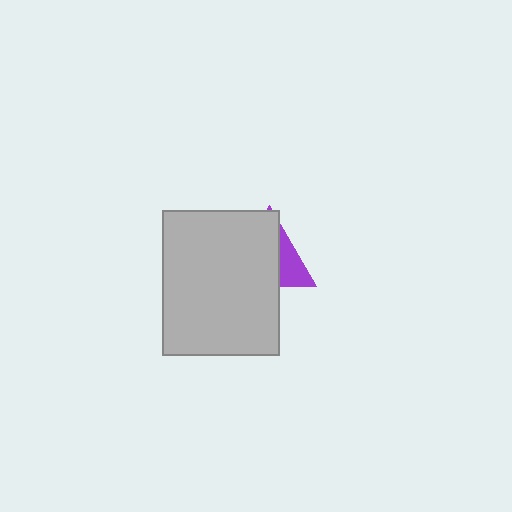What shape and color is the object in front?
The object in front is a light gray rectangle.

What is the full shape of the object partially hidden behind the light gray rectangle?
The partially hidden object is a purple triangle.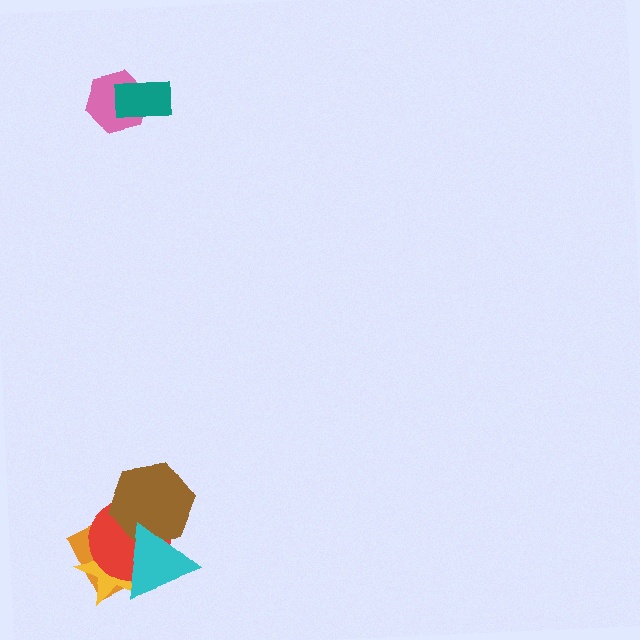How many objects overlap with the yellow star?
3 objects overlap with the yellow star.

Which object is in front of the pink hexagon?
The teal rectangle is in front of the pink hexagon.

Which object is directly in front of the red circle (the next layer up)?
The brown hexagon is directly in front of the red circle.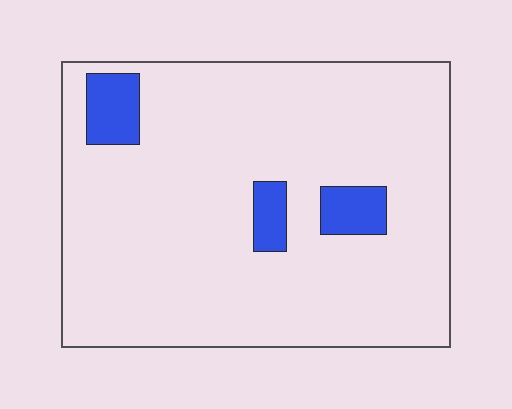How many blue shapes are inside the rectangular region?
3.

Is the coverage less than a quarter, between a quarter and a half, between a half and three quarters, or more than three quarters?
Less than a quarter.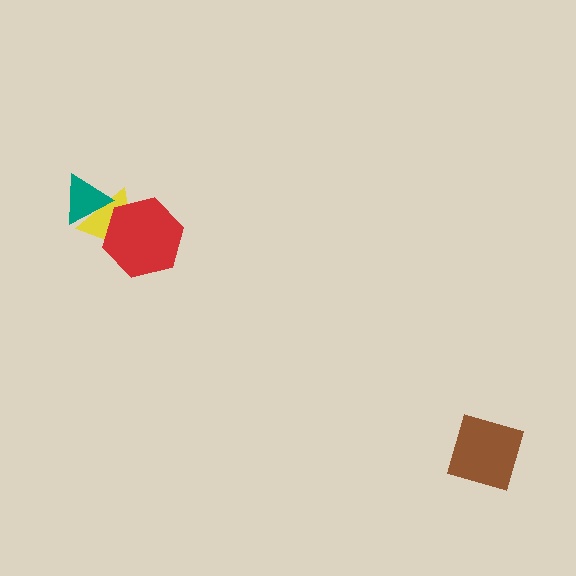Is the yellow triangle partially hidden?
Yes, it is partially covered by another shape.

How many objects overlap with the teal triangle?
1 object overlaps with the teal triangle.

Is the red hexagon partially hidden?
No, no other shape covers it.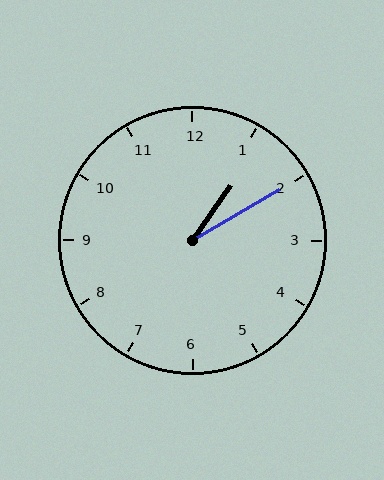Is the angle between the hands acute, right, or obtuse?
It is acute.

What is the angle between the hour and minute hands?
Approximately 25 degrees.